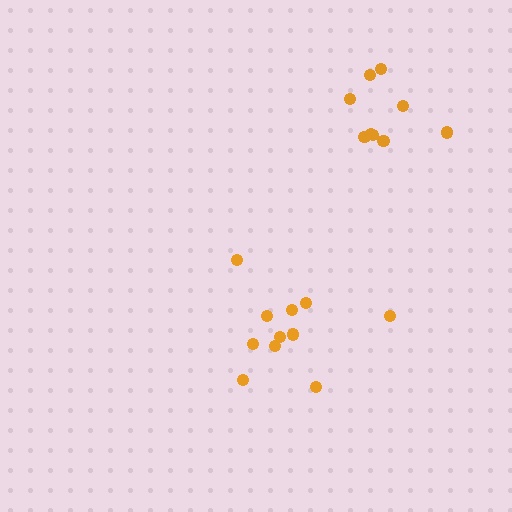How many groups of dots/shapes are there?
There are 2 groups.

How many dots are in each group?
Group 1: 11 dots, Group 2: 9 dots (20 total).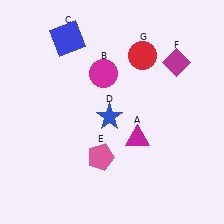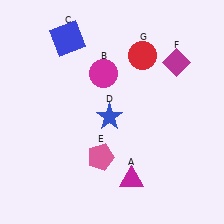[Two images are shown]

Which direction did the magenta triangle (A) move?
The magenta triangle (A) moved down.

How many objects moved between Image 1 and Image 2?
1 object moved between the two images.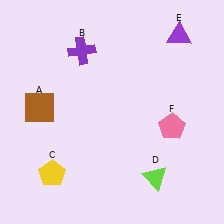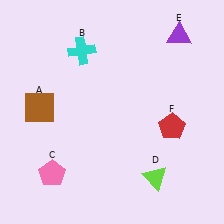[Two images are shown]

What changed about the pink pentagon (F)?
In Image 1, F is pink. In Image 2, it changed to red.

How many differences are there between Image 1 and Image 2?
There are 3 differences between the two images.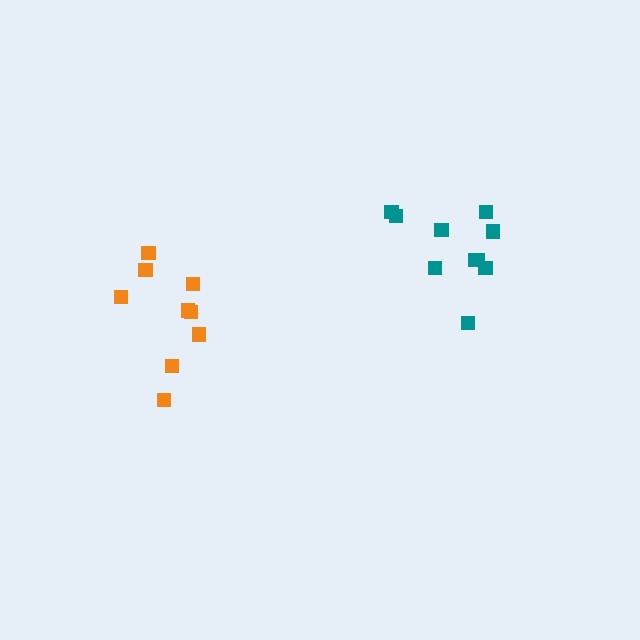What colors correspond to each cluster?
The clusters are colored: orange, teal.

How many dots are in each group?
Group 1: 9 dots, Group 2: 10 dots (19 total).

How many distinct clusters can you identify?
There are 2 distinct clusters.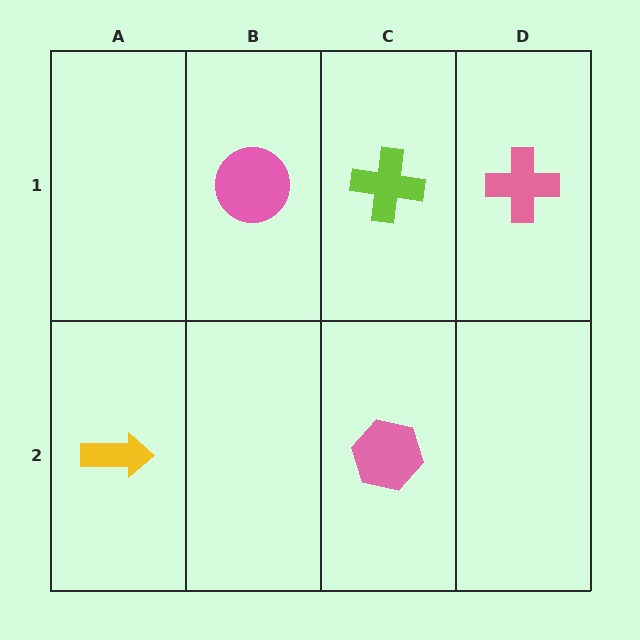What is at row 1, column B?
A pink circle.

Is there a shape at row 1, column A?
No, that cell is empty.